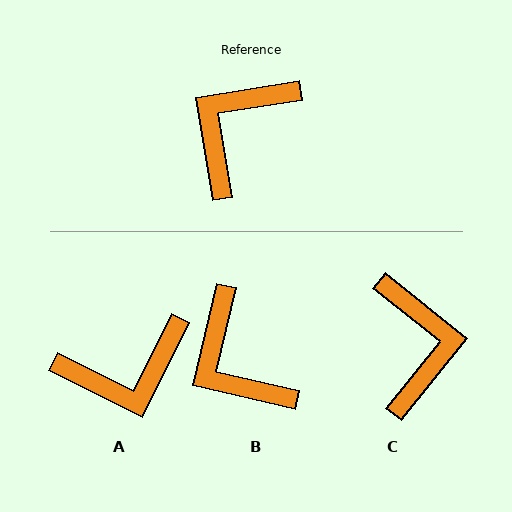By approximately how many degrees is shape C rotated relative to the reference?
Approximately 138 degrees clockwise.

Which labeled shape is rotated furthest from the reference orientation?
A, about 145 degrees away.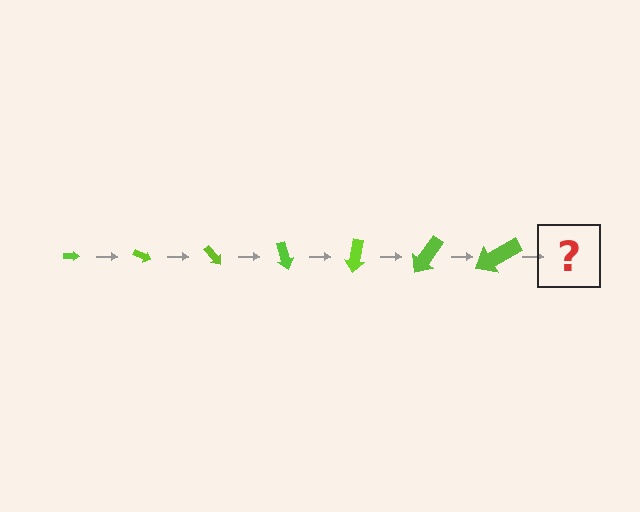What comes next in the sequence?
The next element should be an arrow, larger than the previous one and rotated 175 degrees from the start.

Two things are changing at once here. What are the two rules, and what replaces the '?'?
The two rules are that the arrow grows larger each step and it rotates 25 degrees each step. The '?' should be an arrow, larger than the previous one and rotated 175 degrees from the start.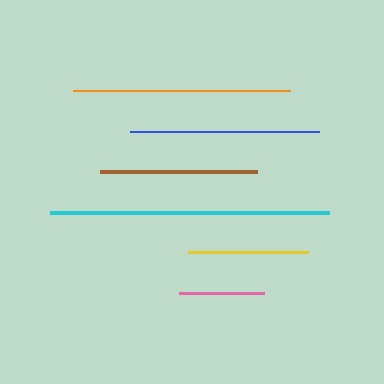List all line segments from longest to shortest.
From longest to shortest: cyan, orange, blue, brown, yellow, pink.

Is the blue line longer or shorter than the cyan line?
The cyan line is longer than the blue line.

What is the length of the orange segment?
The orange segment is approximately 217 pixels long.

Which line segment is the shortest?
The pink line is the shortest at approximately 85 pixels.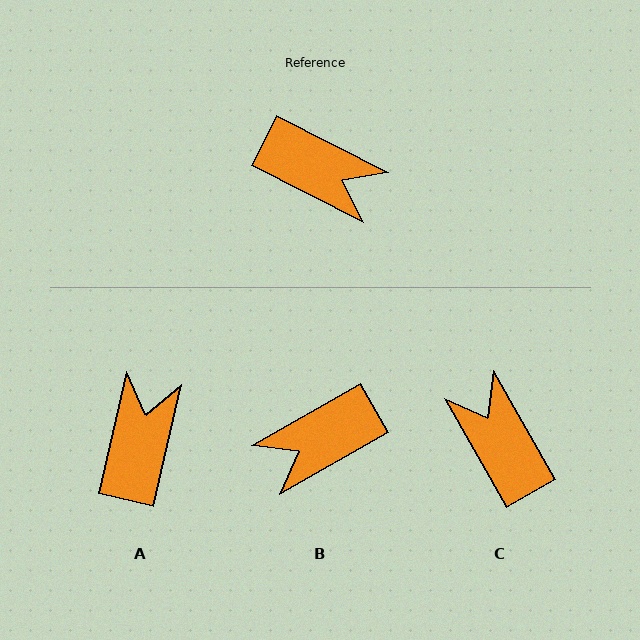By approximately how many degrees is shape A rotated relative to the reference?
Approximately 104 degrees counter-clockwise.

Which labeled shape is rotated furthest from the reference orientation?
C, about 147 degrees away.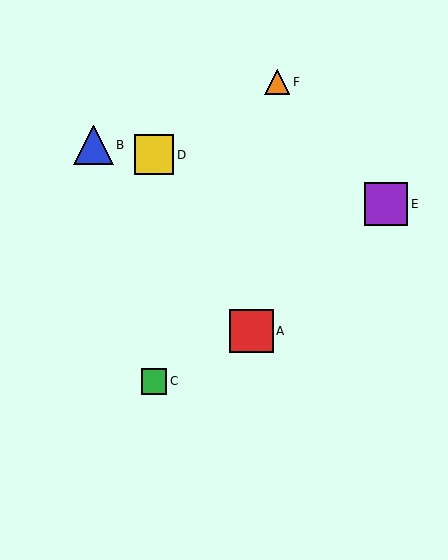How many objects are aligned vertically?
2 objects (C, D) are aligned vertically.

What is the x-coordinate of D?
Object D is at x≈154.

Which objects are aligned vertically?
Objects C, D are aligned vertically.